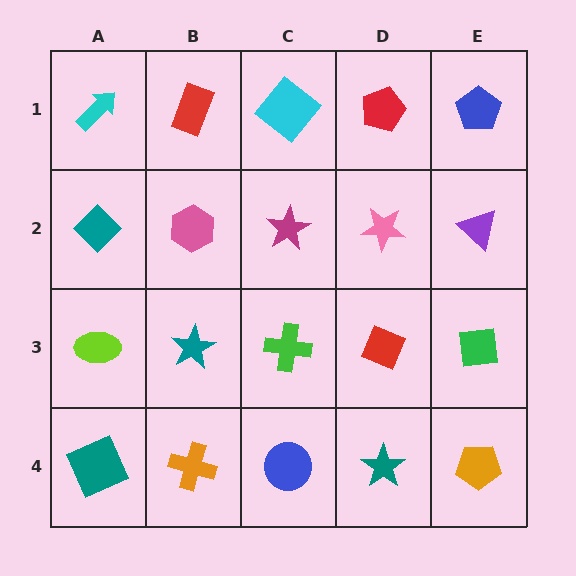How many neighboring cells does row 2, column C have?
4.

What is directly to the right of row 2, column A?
A pink hexagon.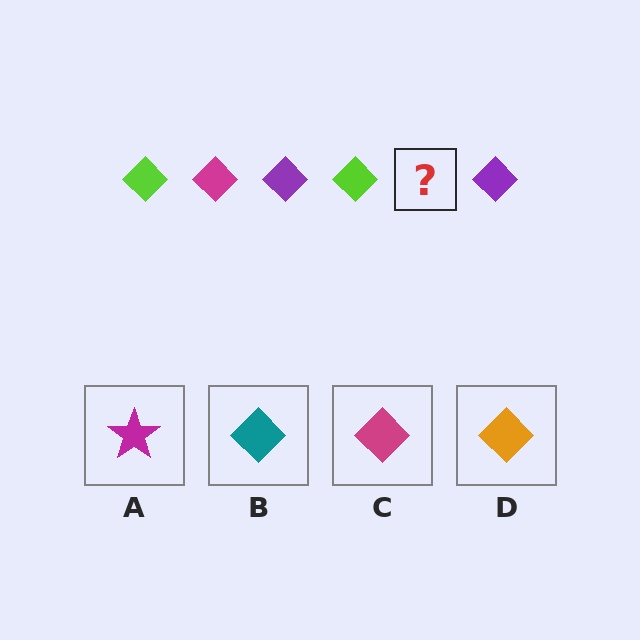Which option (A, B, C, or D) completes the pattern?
C.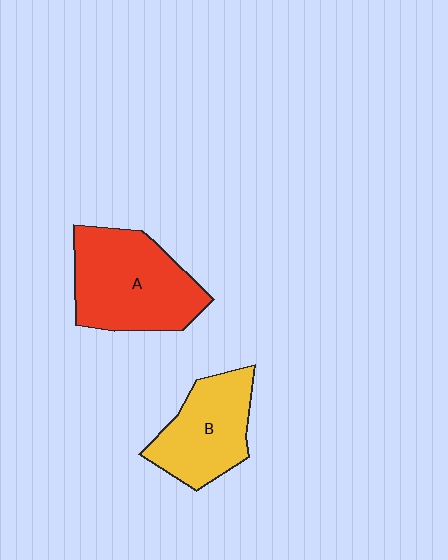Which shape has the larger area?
Shape A (red).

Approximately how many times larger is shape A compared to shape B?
Approximately 1.3 times.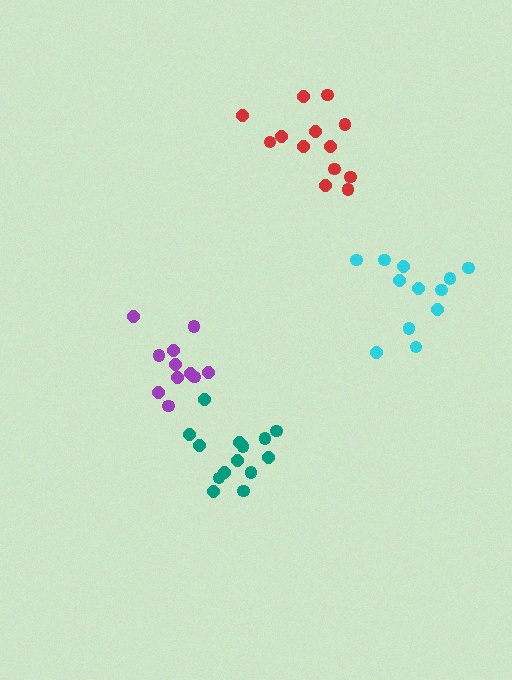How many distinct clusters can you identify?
There are 4 distinct clusters.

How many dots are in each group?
Group 1: 12 dots, Group 2: 14 dots, Group 3: 13 dots, Group 4: 11 dots (50 total).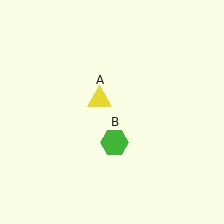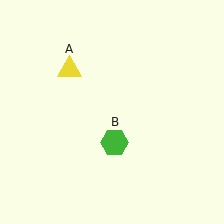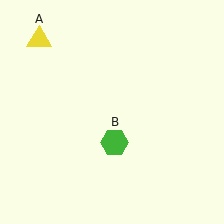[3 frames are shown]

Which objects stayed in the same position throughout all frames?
Green hexagon (object B) remained stationary.